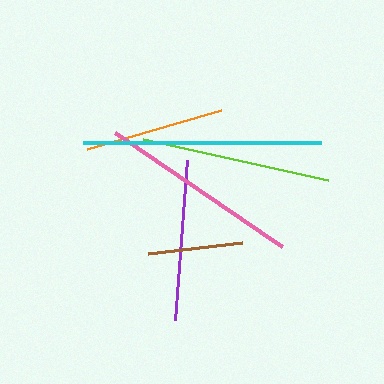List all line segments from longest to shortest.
From longest to shortest: cyan, pink, lime, purple, orange, brown.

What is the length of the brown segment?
The brown segment is approximately 94 pixels long.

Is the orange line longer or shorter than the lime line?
The lime line is longer than the orange line.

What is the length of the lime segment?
The lime segment is approximately 190 pixels long.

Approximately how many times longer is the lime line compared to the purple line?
The lime line is approximately 1.2 times the length of the purple line.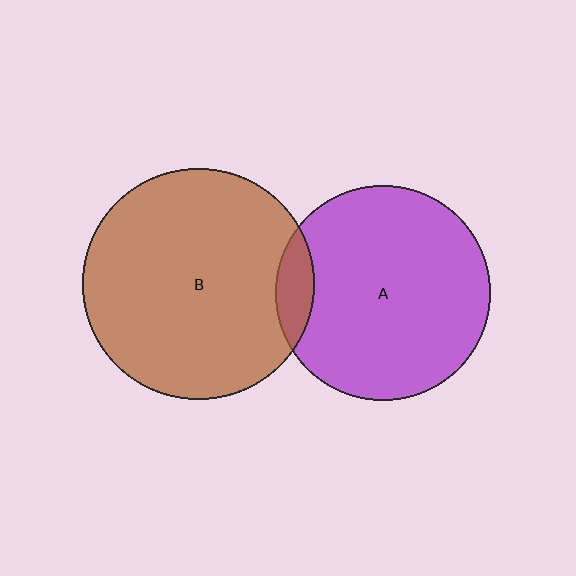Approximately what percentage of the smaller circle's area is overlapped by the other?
Approximately 10%.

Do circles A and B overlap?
Yes.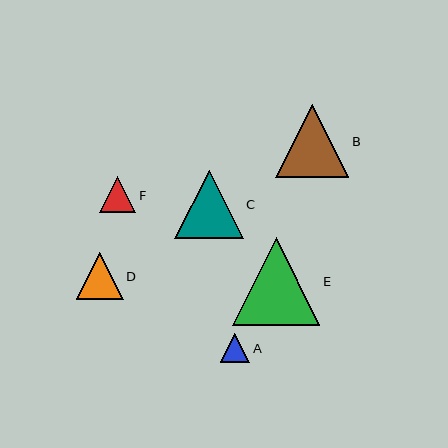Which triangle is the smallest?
Triangle A is the smallest with a size of approximately 29 pixels.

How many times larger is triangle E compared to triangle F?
Triangle E is approximately 2.4 times the size of triangle F.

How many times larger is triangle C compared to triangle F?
Triangle C is approximately 1.9 times the size of triangle F.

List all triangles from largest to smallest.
From largest to smallest: E, B, C, D, F, A.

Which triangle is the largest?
Triangle E is the largest with a size of approximately 87 pixels.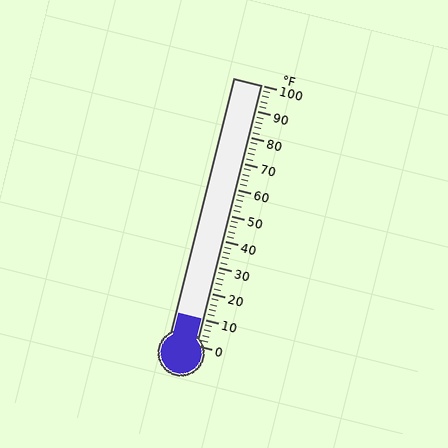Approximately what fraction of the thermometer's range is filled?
The thermometer is filled to approximately 10% of its range.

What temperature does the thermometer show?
The thermometer shows approximately 10°F.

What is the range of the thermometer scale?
The thermometer scale ranges from 0°F to 100°F.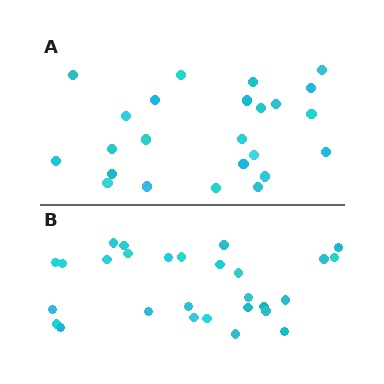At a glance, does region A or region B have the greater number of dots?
Region B (the bottom region) has more dots.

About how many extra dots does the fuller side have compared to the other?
Region B has about 4 more dots than region A.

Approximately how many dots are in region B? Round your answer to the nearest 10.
About 30 dots. (The exact count is 28, which rounds to 30.)